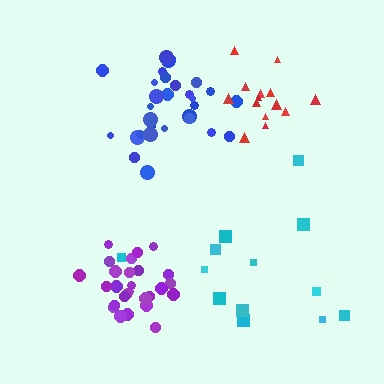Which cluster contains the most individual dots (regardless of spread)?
Blue (30).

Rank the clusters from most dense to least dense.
purple, blue, red, cyan.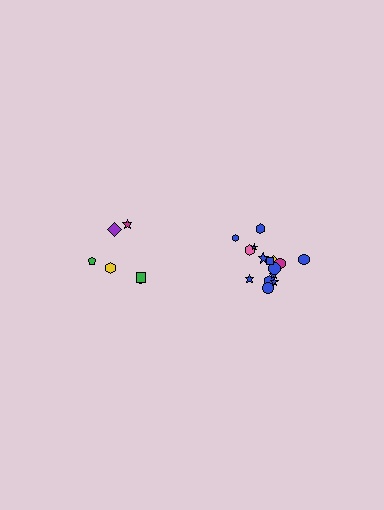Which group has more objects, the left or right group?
The right group.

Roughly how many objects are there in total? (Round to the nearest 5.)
Roughly 20 objects in total.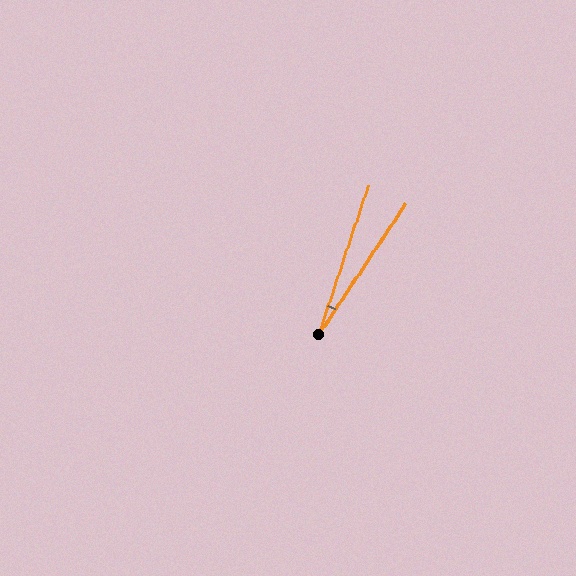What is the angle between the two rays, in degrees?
Approximately 15 degrees.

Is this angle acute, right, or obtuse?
It is acute.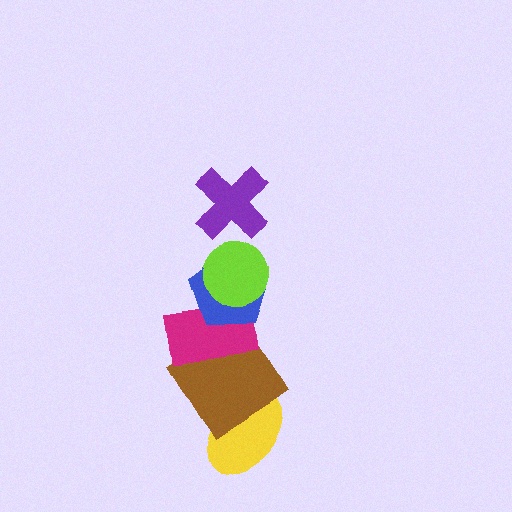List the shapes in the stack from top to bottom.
From top to bottom: the purple cross, the lime circle, the blue pentagon, the magenta rectangle, the brown diamond, the yellow ellipse.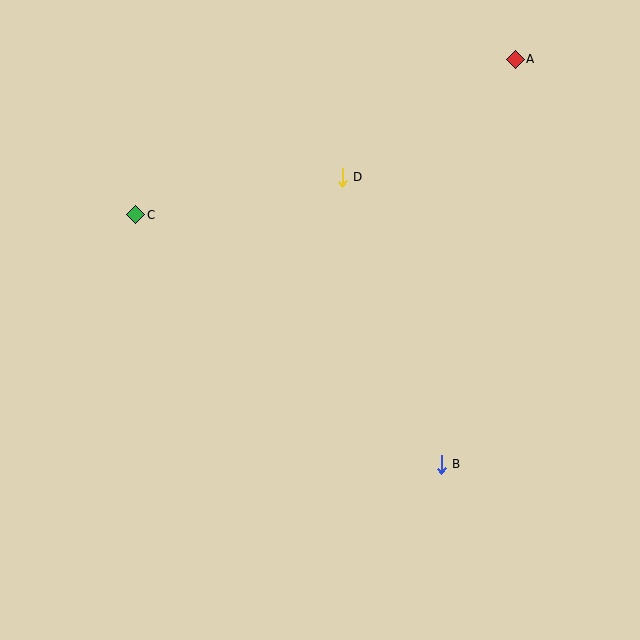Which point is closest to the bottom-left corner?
Point C is closest to the bottom-left corner.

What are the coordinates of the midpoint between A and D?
The midpoint between A and D is at (429, 118).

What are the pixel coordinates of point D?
Point D is at (342, 177).